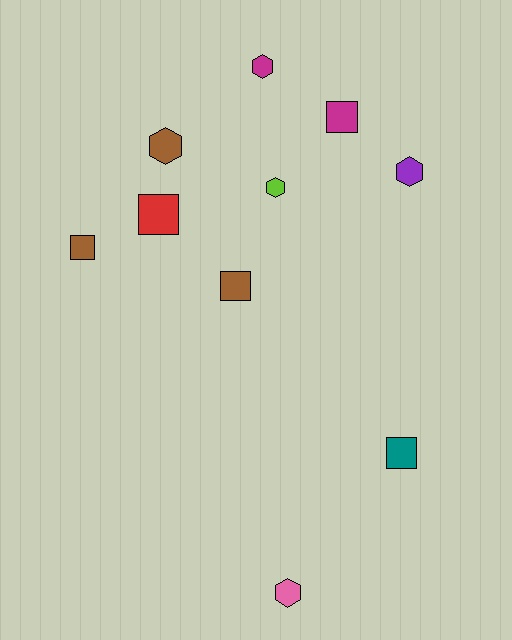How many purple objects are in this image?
There is 1 purple object.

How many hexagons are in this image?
There are 5 hexagons.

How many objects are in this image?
There are 10 objects.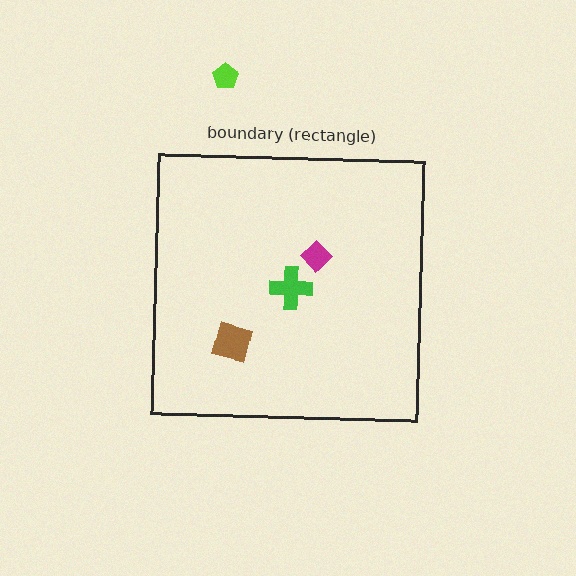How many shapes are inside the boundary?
3 inside, 1 outside.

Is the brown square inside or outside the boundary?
Inside.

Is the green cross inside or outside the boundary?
Inside.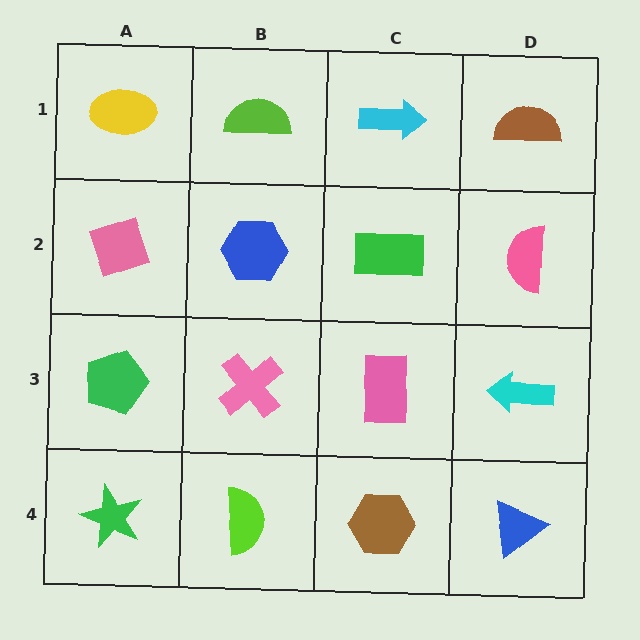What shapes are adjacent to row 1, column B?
A blue hexagon (row 2, column B), a yellow ellipse (row 1, column A), a cyan arrow (row 1, column C).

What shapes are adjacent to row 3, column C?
A green rectangle (row 2, column C), a brown hexagon (row 4, column C), a pink cross (row 3, column B), a cyan arrow (row 3, column D).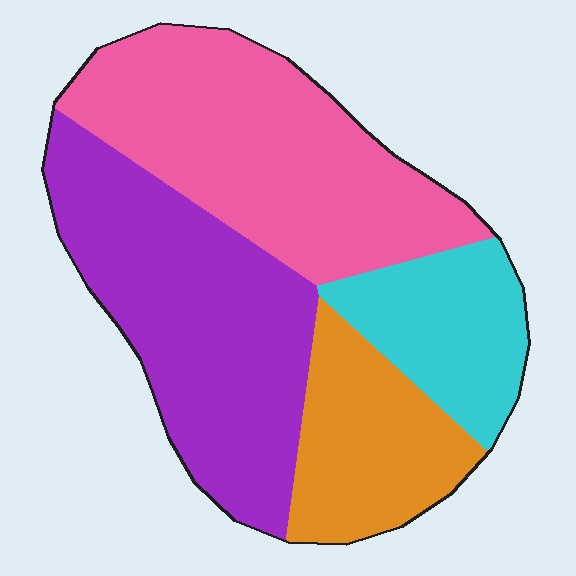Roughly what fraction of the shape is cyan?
Cyan covers roughly 15% of the shape.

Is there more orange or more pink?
Pink.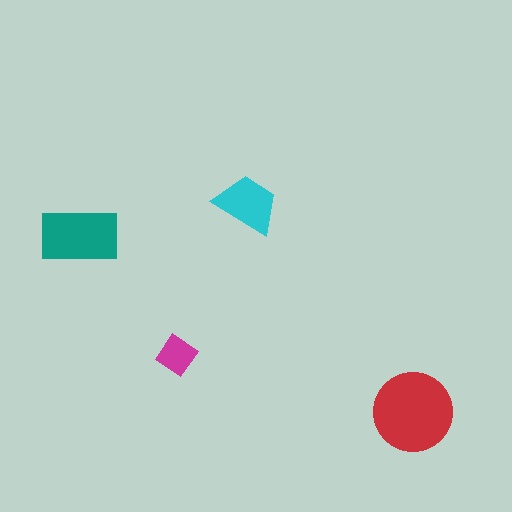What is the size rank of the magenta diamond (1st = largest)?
4th.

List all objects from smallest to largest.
The magenta diamond, the cyan trapezoid, the teal rectangle, the red circle.